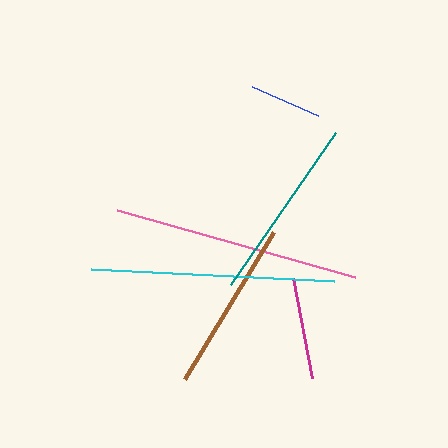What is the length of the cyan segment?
The cyan segment is approximately 243 pixels long.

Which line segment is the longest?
The pink line is the longest at approximately 247 pixels.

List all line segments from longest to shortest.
From longest to shortest: pink, cyan, teal, brown, magenta, blue.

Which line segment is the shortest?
The blue line is the shortest at approximately 72 pixels.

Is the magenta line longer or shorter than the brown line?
The brown line is longer than the magenta line.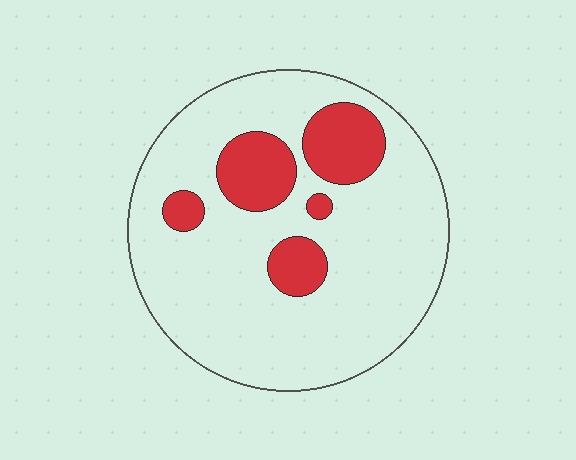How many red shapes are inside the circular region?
5.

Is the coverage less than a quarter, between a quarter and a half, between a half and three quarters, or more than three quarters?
Less than a quarter.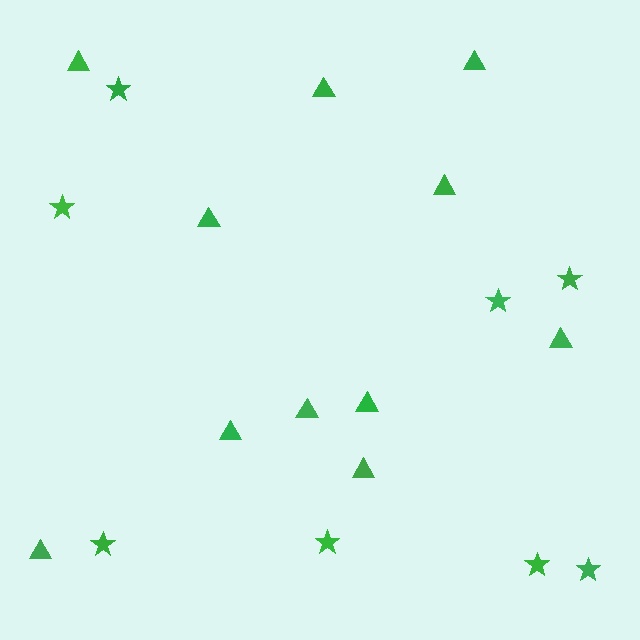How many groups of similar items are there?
There are 2 groups: one group of triangles (11) and one group of stars (8).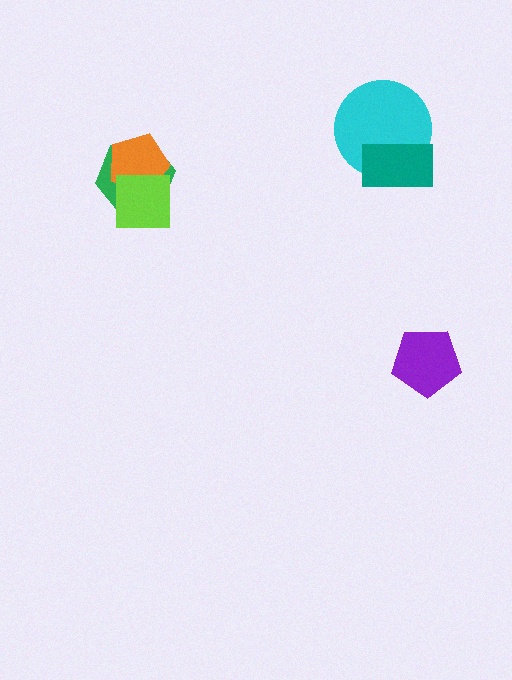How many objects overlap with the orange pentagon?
2 objects overlap with the orange pentagon.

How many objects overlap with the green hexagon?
2 objects overlap with the green hexagon.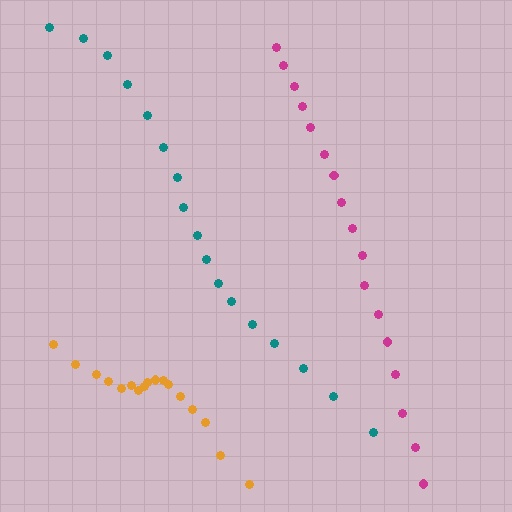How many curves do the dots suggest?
There are 3 distinct paths.